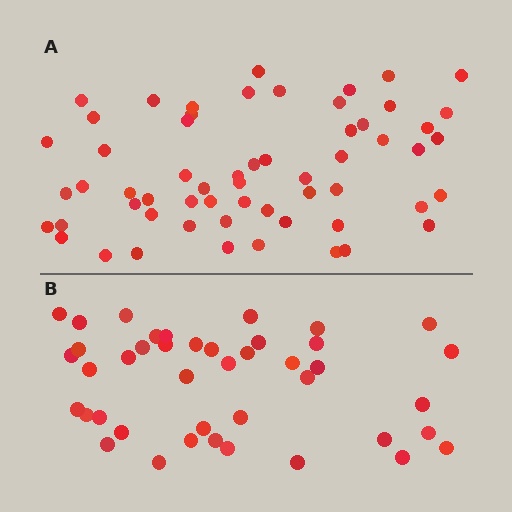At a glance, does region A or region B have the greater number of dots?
Region A (the top region) has more dots.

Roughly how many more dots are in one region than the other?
Region A has approximately 15 more dots than region B.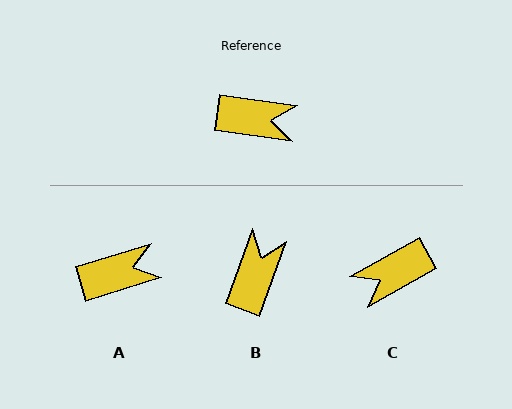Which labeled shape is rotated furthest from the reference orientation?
C, about 143 degrees away.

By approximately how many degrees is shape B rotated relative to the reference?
Approximately 78 degrees counter-clockwise.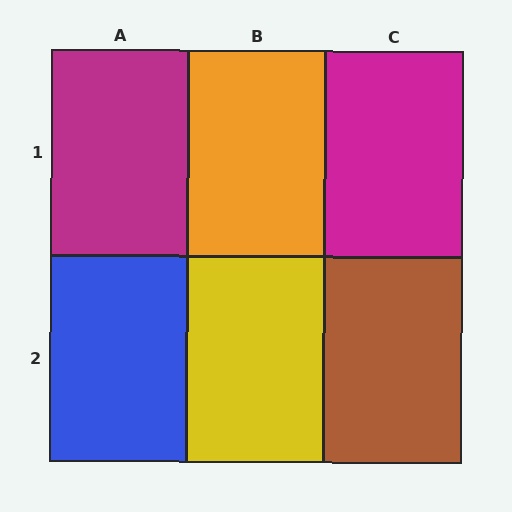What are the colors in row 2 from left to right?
Blue, yellow, brown.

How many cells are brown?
1 cell is brown.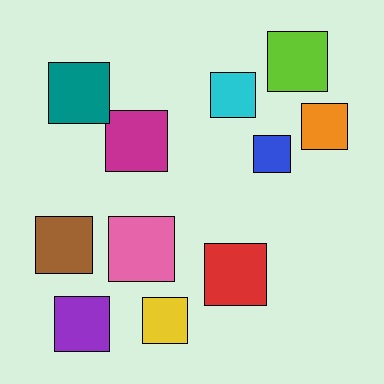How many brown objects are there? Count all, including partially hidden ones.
There is 1 brown object.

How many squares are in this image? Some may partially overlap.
There are 11 squares.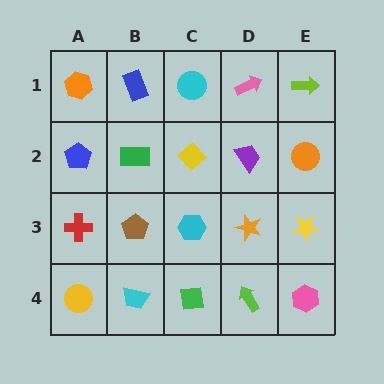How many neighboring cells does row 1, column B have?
3.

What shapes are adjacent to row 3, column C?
A yellow diamond (row 2, column C), a green square (row 4, column C), a brown pentagon (row 3, column B), an orange star (row 3, column D).